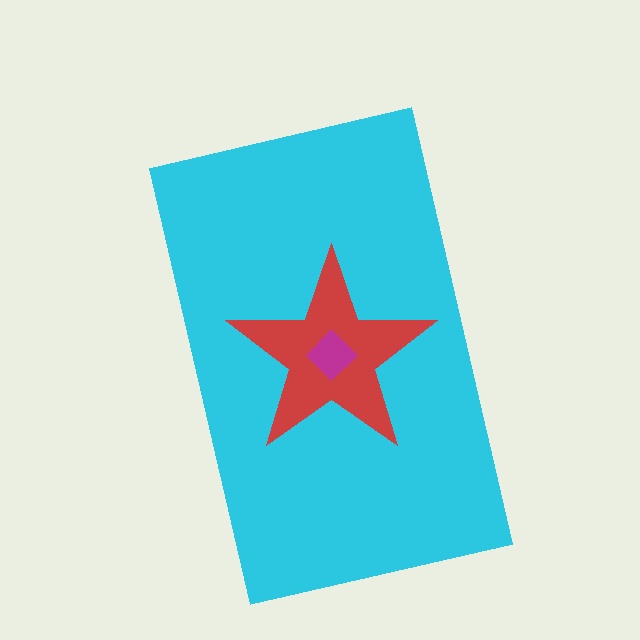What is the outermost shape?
The cyan rectangle.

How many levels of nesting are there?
3.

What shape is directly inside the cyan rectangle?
The red star.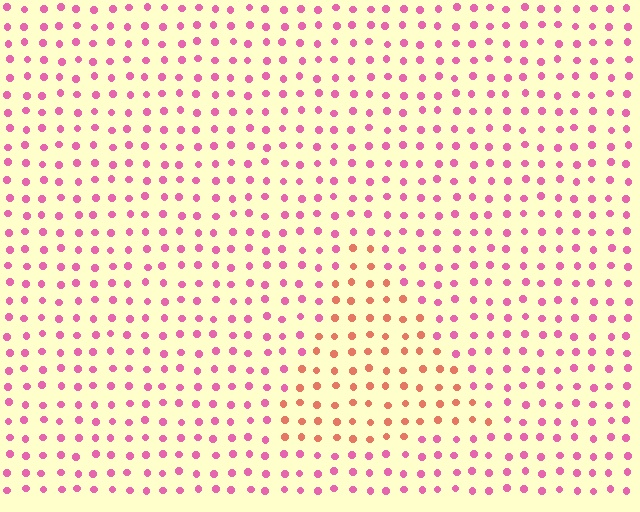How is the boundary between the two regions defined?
The boundary is defined purely by a slight shift in hue (about 43 degrees). Spacing, size, and orientation are identical on both sides.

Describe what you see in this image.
The image is filled with small pink elements in a uniform arrangement. A triangle-shaped region is visible where the elements are tinted to a slightly different hue, forming a subtle color boundary.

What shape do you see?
I see a triangle.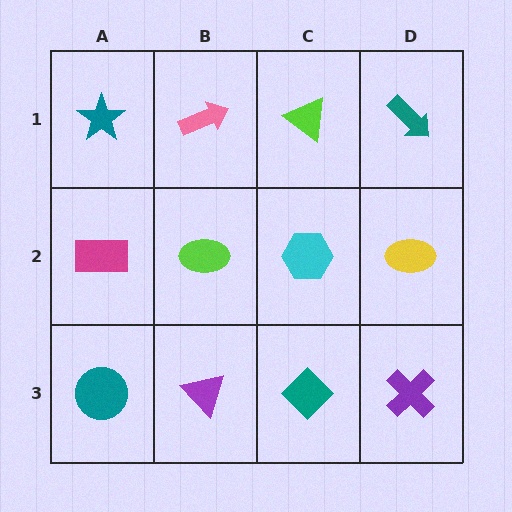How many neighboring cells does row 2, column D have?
3.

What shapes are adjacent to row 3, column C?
A cyan hexagon (row 2, column C), a purple triangle (row 3, column B), a purple cross (row 3, column D).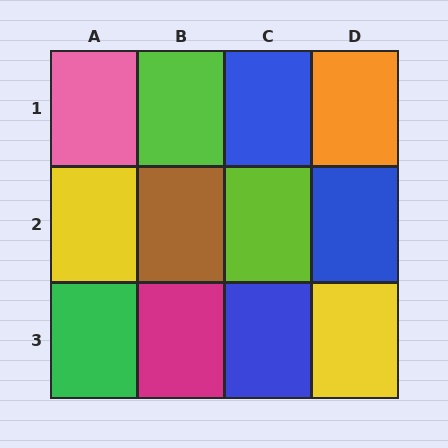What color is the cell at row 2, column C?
Lime.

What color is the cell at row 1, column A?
Pink.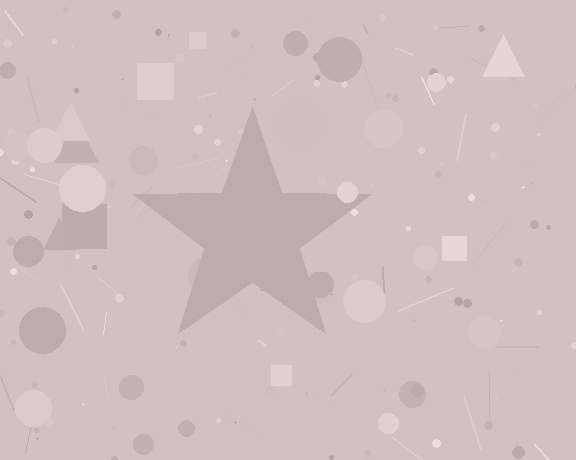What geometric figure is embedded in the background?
A star is embedded in the background.